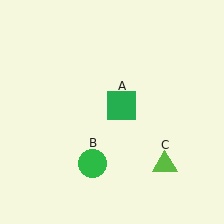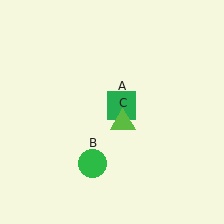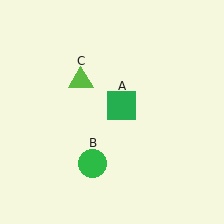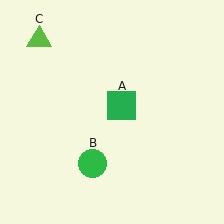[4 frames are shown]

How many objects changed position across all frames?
1 object changed position: lime triangle (object C).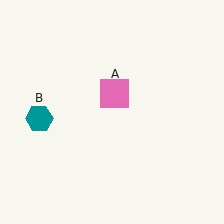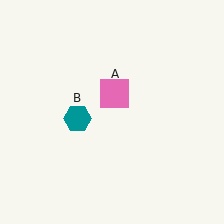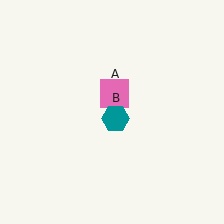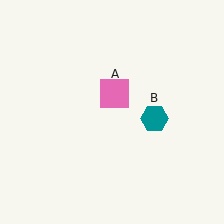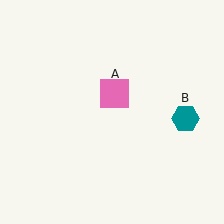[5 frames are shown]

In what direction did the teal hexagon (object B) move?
The teal hexagon (object B) moved right.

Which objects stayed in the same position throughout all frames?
Pink square (object A) remained stationary.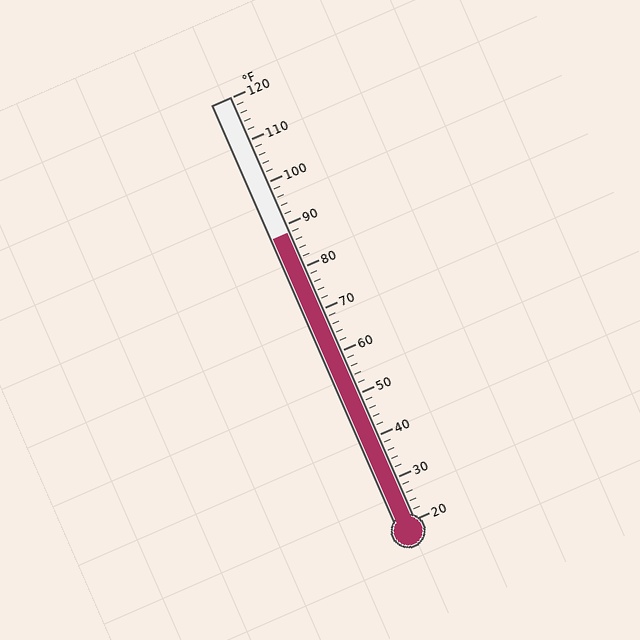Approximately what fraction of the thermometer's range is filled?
The thermometer is filled to approximately 70% of its range.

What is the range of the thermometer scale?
The thermometer scale ranges from 20°F to 120°F.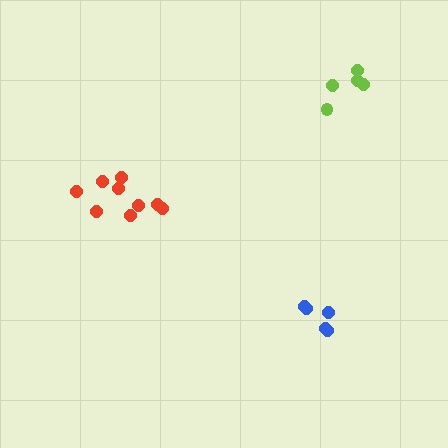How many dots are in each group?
Group 1: 5 dots, Group 2: 9 dots, Group 3: 5 dots (19 total).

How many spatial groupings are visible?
There are 3 spatial groupings.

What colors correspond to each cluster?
The clusters are colored: blue, red, lime.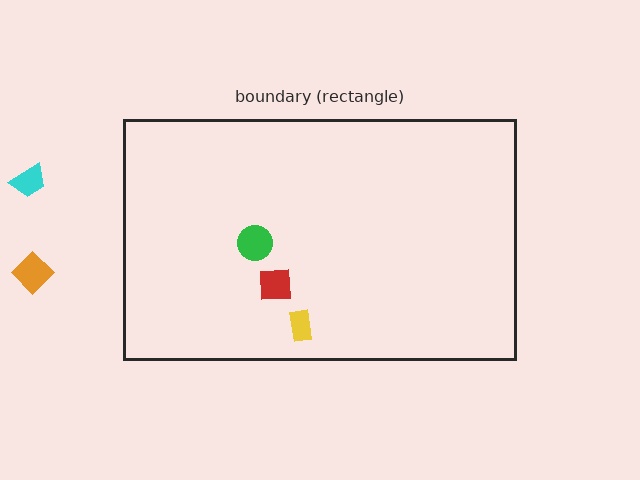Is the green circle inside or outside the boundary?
Inside.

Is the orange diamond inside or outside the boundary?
Outside.